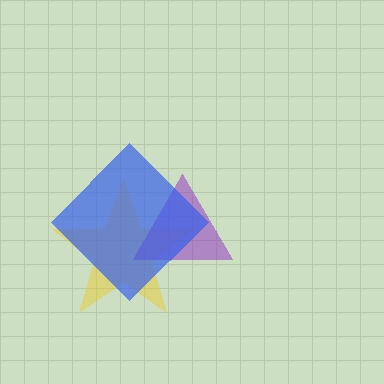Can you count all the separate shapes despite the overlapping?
Yes, there are 3 separate shapes.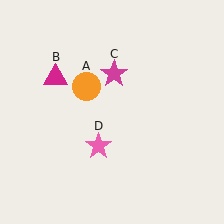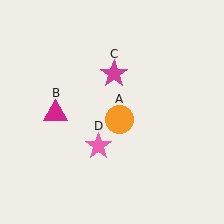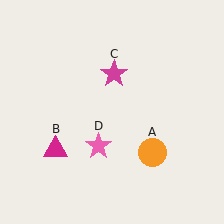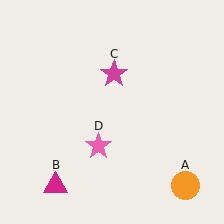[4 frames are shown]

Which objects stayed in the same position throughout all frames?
Magenta star (object C) and pink star (object D) remained stationary.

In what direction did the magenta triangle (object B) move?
The magenta triangle (object B) moved down.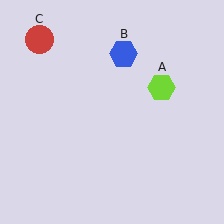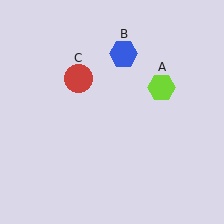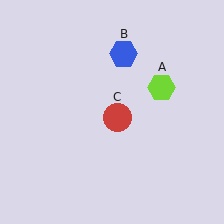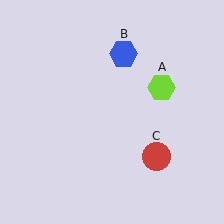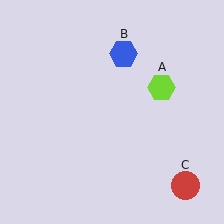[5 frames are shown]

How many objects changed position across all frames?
1 object changed position: red circle (object C).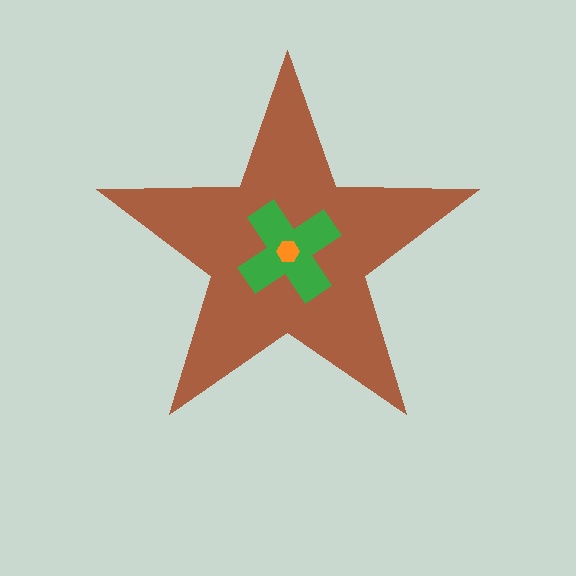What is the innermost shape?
The orange hexagon.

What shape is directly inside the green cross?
The orange hexagon.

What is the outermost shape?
The brown star.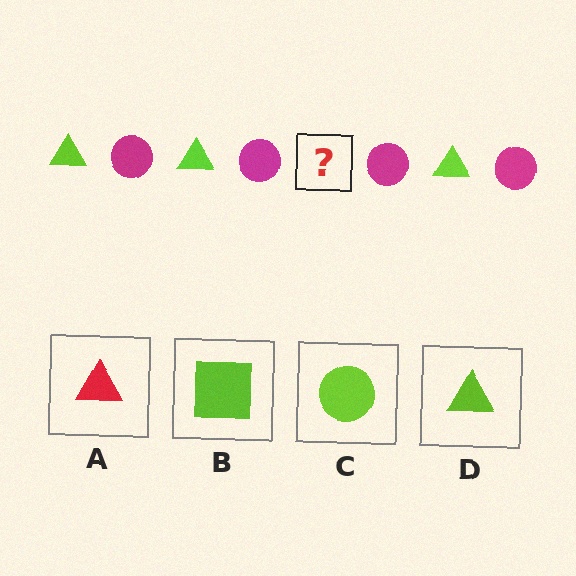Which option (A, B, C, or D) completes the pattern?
D.